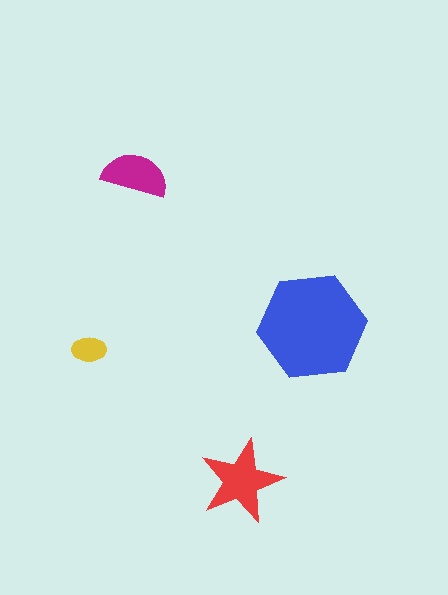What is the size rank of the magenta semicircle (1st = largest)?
3rd.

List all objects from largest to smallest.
The blue hexagon, the red star, the magenta semicircle, the yellow ellipse.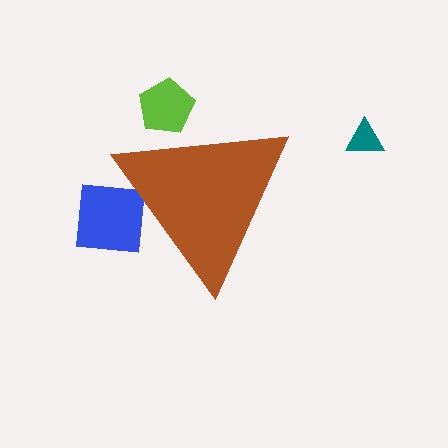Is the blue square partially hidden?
Yes, the blue square is partially hidden behind the brown triangle.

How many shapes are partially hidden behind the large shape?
2 shapes are partially hidden.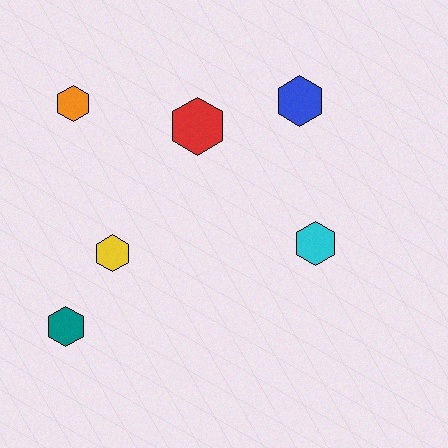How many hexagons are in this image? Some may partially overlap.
There are 6 hexagons.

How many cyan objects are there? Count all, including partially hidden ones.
There is 1 cyan object.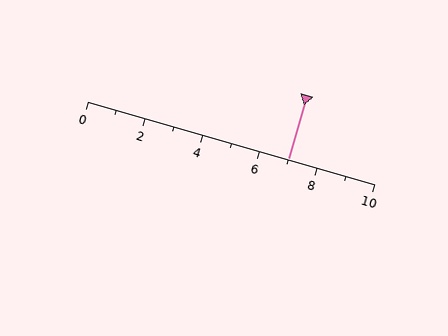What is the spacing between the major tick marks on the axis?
The major ticks are spaced 2 apart.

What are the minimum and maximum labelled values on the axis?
The axis runs from 0 to 10.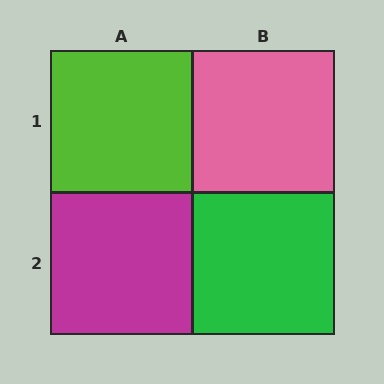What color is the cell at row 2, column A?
Magenta.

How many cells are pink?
1 cell is pink.